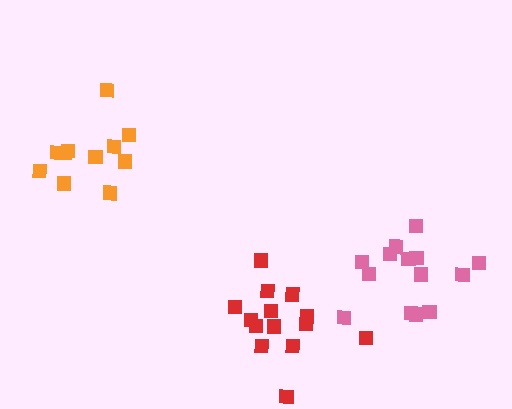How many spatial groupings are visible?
There are 3 spatial groupings.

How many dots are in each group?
Group 1: 11 dots, Group 2: 14 dots, Group 3: 14 dots (39 total).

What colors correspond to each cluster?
The clusters are colored: orange, pink, red.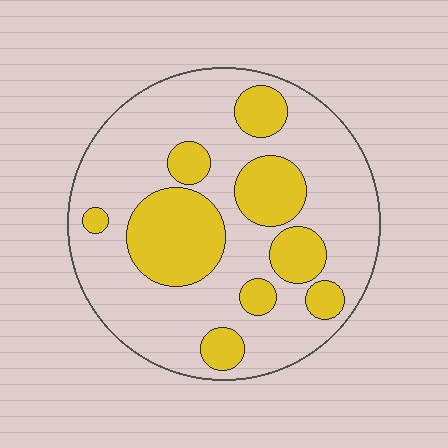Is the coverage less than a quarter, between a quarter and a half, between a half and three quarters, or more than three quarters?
Between a quarter and a half.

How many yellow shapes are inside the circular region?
9.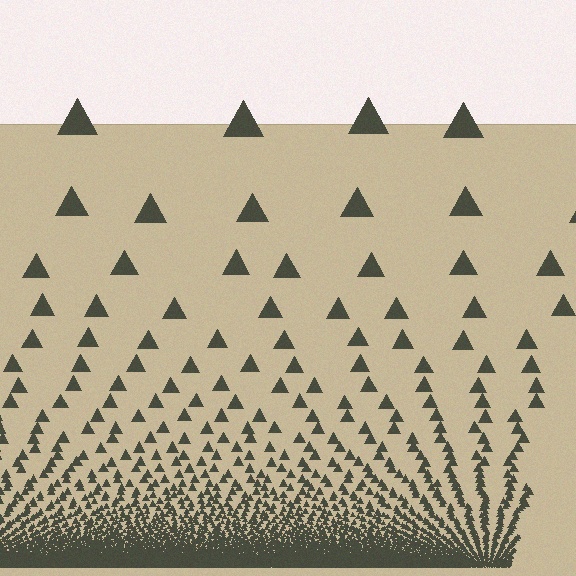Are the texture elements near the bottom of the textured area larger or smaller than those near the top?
Smaller. The gradient is inverted — elements near the bottom are smaller and denser.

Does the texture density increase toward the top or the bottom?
Density increases toward the bottom.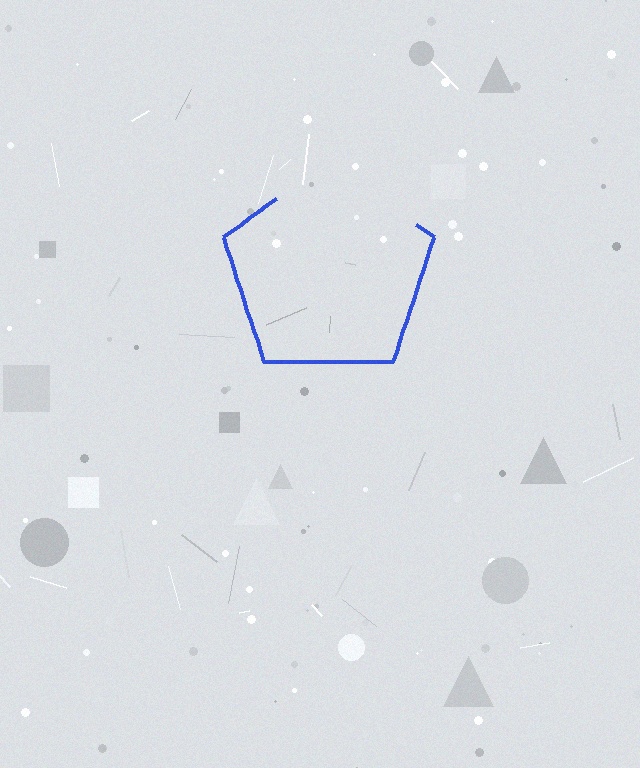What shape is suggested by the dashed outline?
The dashed outline suggests a pentagon.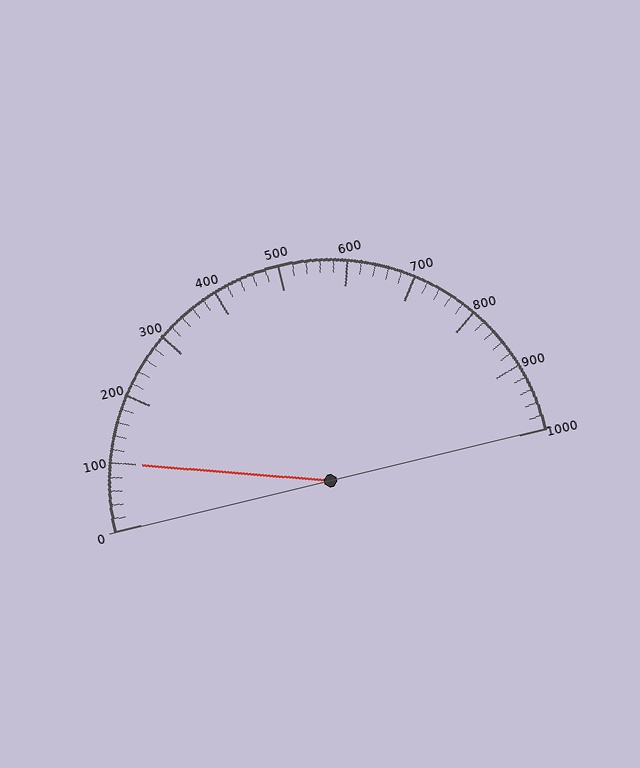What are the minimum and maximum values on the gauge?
The gauge ranges from 0 to 1000.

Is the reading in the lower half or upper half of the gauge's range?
The reading is in the lower half of the range (0 to 1000).